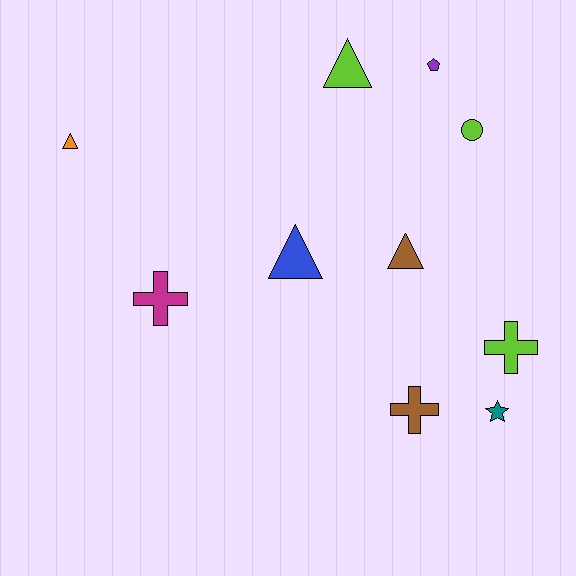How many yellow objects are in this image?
There are no yellow objects.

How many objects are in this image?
There are 10 objects.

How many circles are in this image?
There is 1 circle.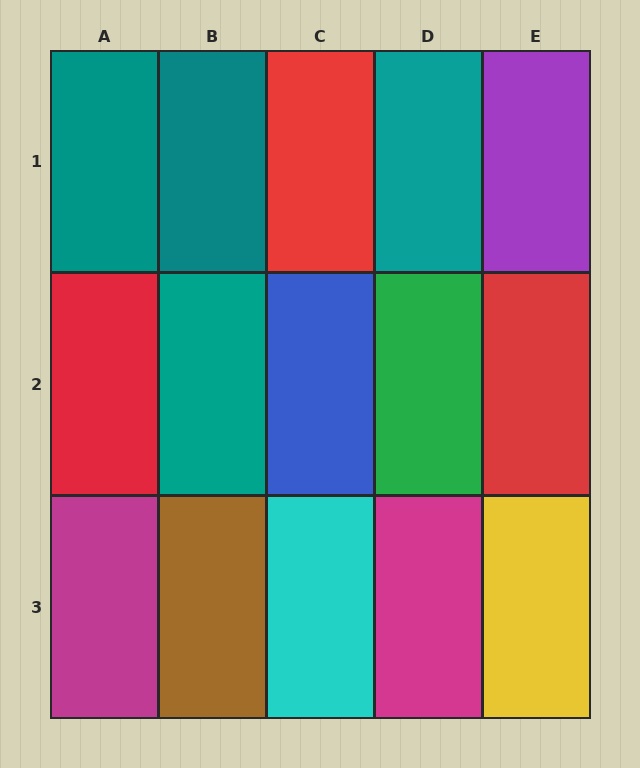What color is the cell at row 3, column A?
Magenta.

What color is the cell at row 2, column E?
Red.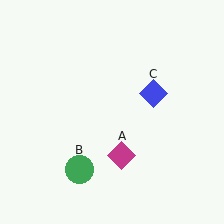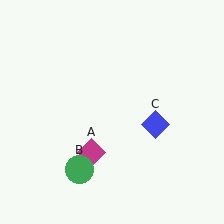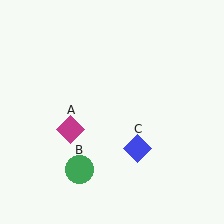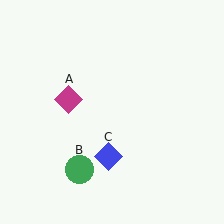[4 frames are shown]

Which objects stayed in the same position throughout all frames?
Green circle (object B) remained stationary.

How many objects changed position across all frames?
2 objects changed position: magenta diamond (object A), blue diamond (object C).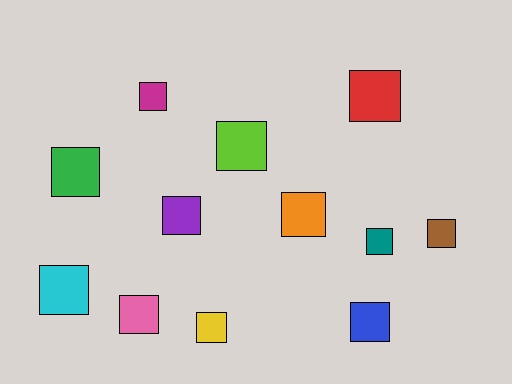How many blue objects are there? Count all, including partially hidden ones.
There is 1 blue object.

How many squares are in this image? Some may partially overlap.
There are 12 squares.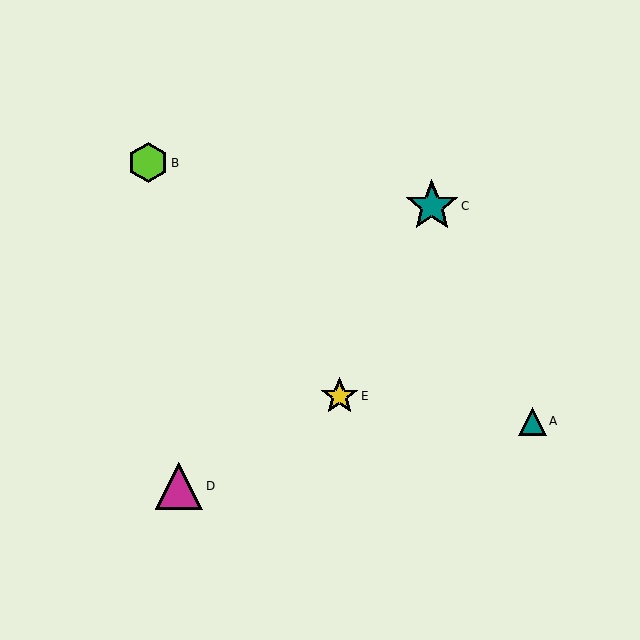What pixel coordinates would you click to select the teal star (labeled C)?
Click at (432, 206) to select the teal star C.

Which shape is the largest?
The teal star (labeled C) is the largest.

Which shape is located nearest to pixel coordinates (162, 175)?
The lime hexagon (labeled B) at (148, 163) is nearest to that location.